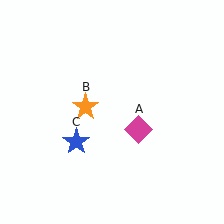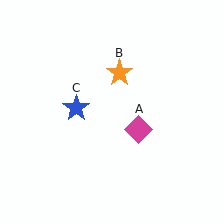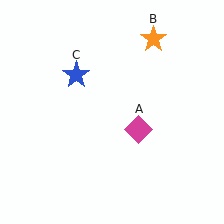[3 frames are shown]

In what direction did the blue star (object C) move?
The blue star (object C) moved up.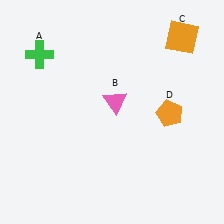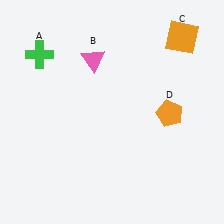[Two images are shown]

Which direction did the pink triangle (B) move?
The pink triangle (B) moved up.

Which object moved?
The pink triangle (B) moved up.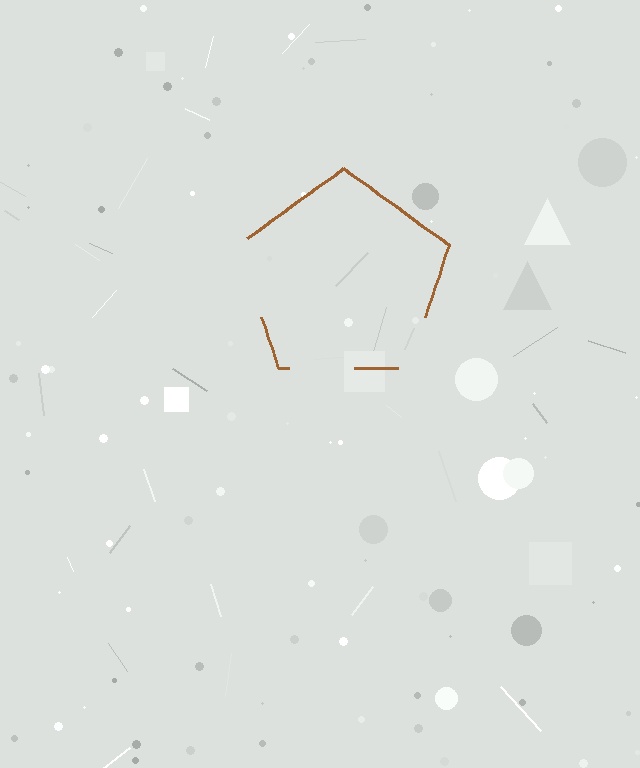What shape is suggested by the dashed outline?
The dashed outline suggests a pentagon.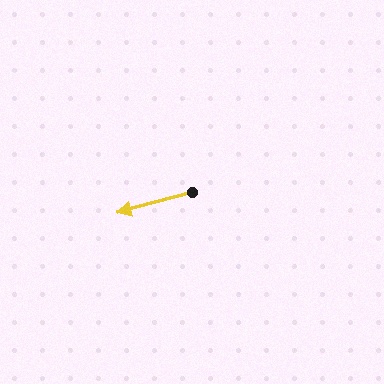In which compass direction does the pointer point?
West.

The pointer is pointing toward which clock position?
Roughly 8 o'clock.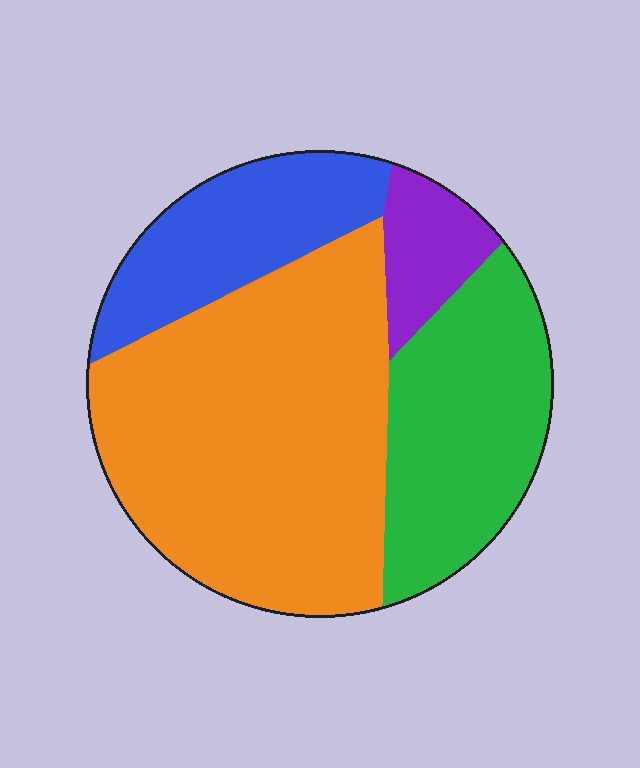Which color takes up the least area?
Purple, at roughly 10%.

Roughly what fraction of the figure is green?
Green takes up about one quarter (1/4) of the figure.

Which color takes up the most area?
Orange, at roughly 50%.